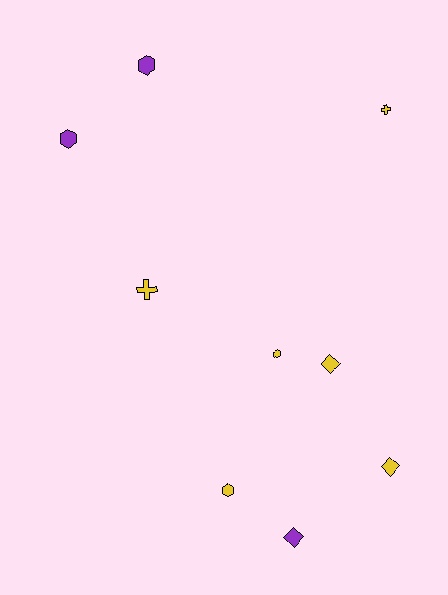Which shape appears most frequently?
Hexagon, with 4 objects.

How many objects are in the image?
There are 9 objects.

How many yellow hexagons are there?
There are 2 yellow hexagons.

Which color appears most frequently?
Yellow, with 6 objects.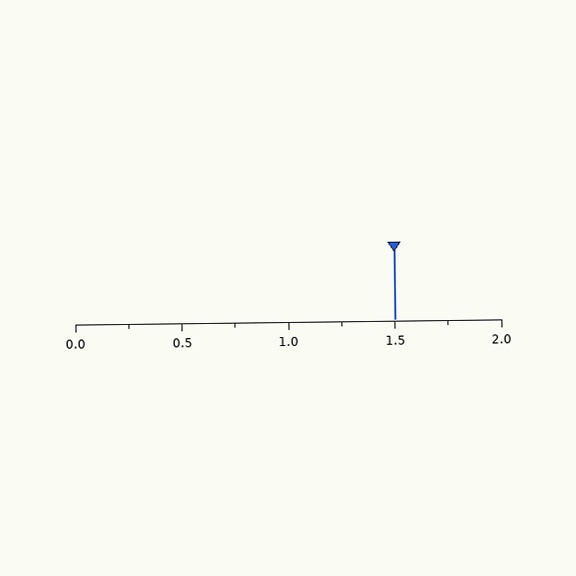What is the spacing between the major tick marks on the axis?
The major ticks are spaced 0.5 apart.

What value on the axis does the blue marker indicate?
The marker indicates approximately 1.5.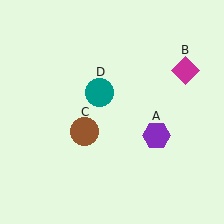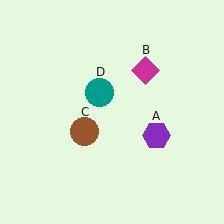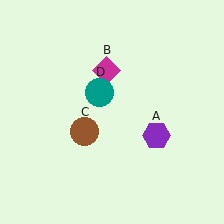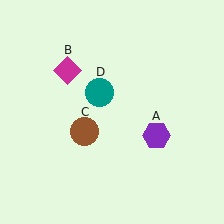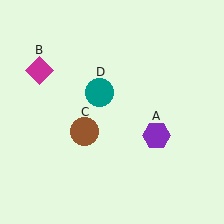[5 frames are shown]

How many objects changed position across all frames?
1 object changed position: magenta diamond (object B).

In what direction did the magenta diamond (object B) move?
The magenta diamond (object B) moved left.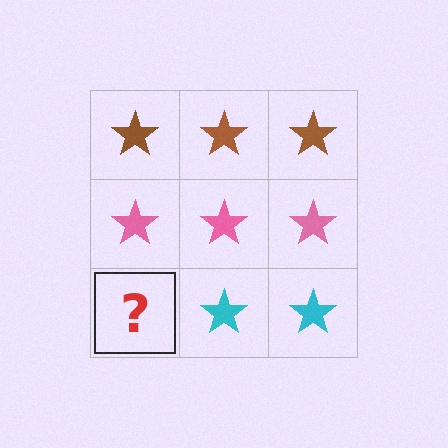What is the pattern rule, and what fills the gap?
The rule is that each row has a consistent color. The gap should be filled with a cyan star.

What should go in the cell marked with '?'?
The missing cell should contain a cyan star.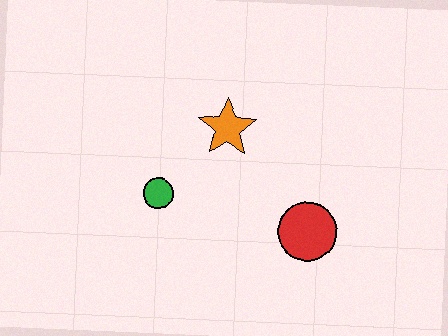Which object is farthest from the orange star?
The red circle is farthest from the orange star.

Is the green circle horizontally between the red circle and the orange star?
No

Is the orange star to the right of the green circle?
Yes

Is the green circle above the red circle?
Yes